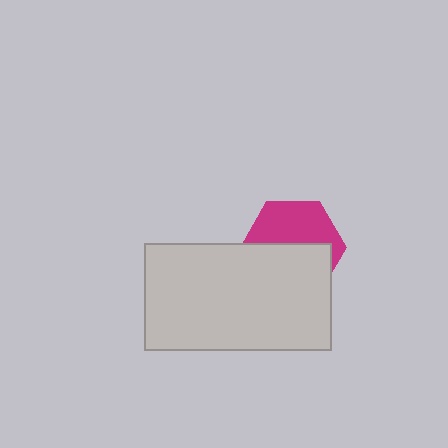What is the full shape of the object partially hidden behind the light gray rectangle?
The partially hidden object is a magenta hexagon.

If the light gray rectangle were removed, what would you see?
You would see the complete magenta hexagon.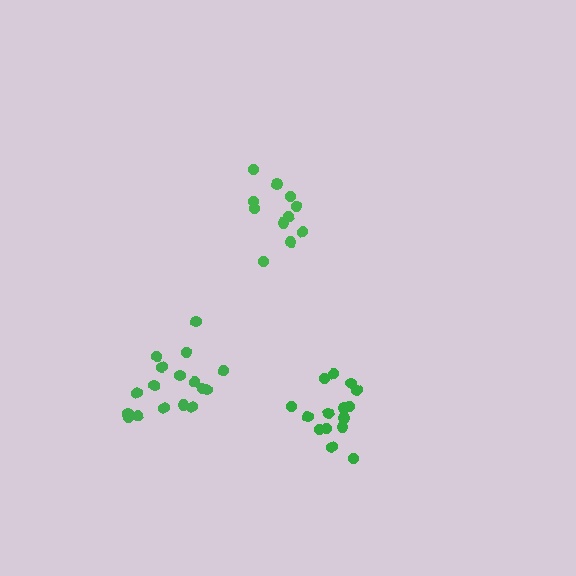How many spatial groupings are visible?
There are 3 spatial groupings.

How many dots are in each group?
Group 1: 11 dots, Group 2: 15 dots, Group 3: 17 dots (43 total).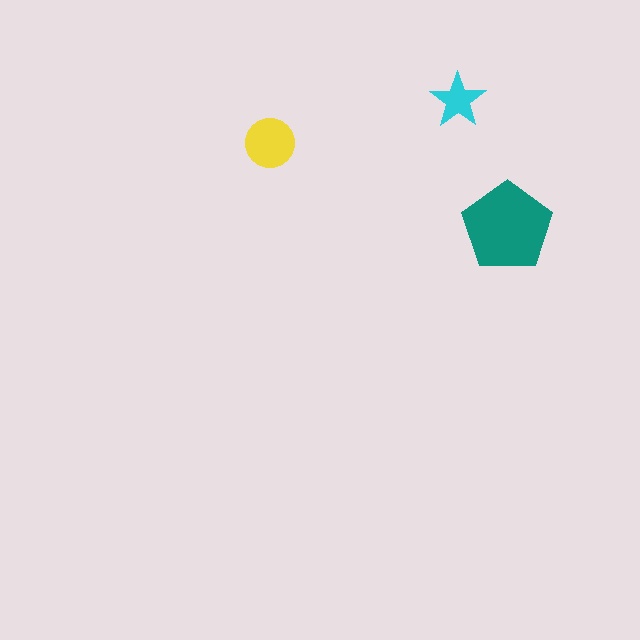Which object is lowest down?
The teal pentagon is bottommost.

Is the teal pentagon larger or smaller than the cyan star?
Larger.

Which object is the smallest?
The cyan star.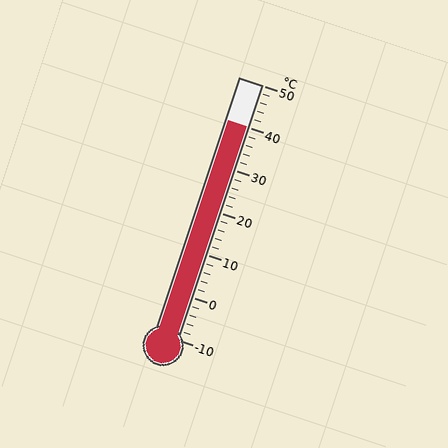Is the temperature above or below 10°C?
The temperature is above 10°C.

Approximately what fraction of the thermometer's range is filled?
The thermometer is filled to approximately 85% of its range.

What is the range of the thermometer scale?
The thermometer scale ranges from -10°C to 50°C.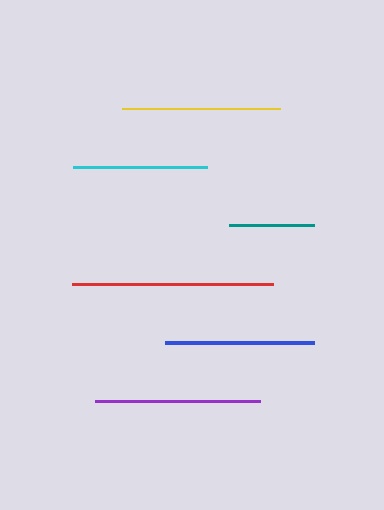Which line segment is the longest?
The red line is the longest at approximately 201 pixels.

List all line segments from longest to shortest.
From longest to shortest: red, purple, yellow, blue, cyan, teal.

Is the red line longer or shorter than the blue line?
The red line is longer than the blue line.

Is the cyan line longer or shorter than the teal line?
The cyan line is longer than the teal line.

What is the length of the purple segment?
The purple segment is approximately 166 pixels long.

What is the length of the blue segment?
The blue segment is approximately 149 pixels long.